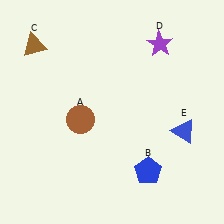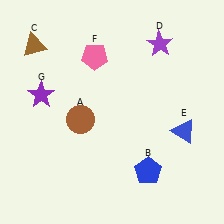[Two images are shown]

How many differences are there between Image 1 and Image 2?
There are 2 differences between the two images.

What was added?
A pink pentagon (F), a purple star (G) were added in Image 2.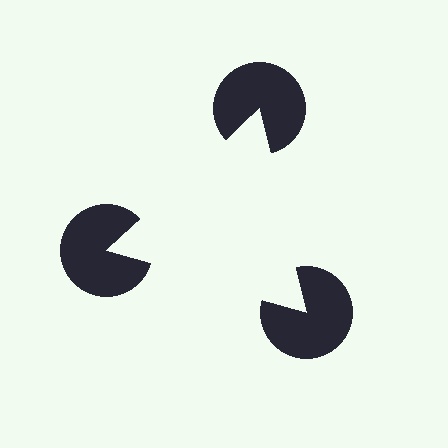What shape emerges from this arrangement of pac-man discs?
An illusory triangle — its edges are inferred from the aligned wedge cuts in the pac-man discs, not physically drawn.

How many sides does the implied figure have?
3 sides.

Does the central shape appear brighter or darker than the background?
It typically appears slightly brighter than the background, even though no actual brightness change is drawn.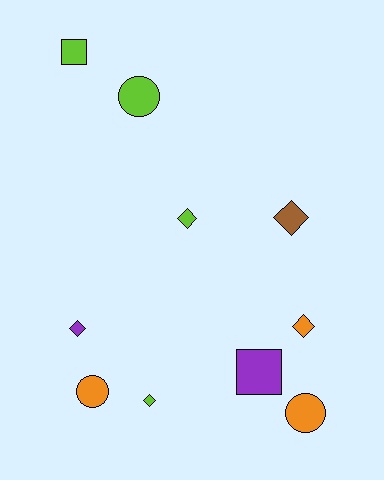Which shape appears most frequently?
Diamond, with 5 objects.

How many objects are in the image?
There are 10 objects.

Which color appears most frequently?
Lime, with 4 objects.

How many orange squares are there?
There are no orange squares.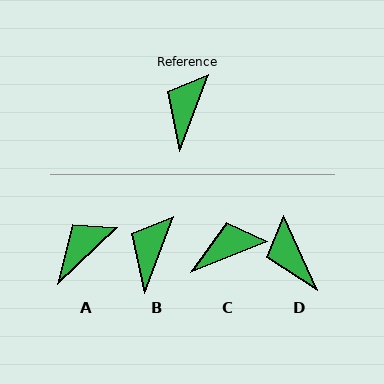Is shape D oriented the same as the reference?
No, it is off by about 45 degrees.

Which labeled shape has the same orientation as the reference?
B.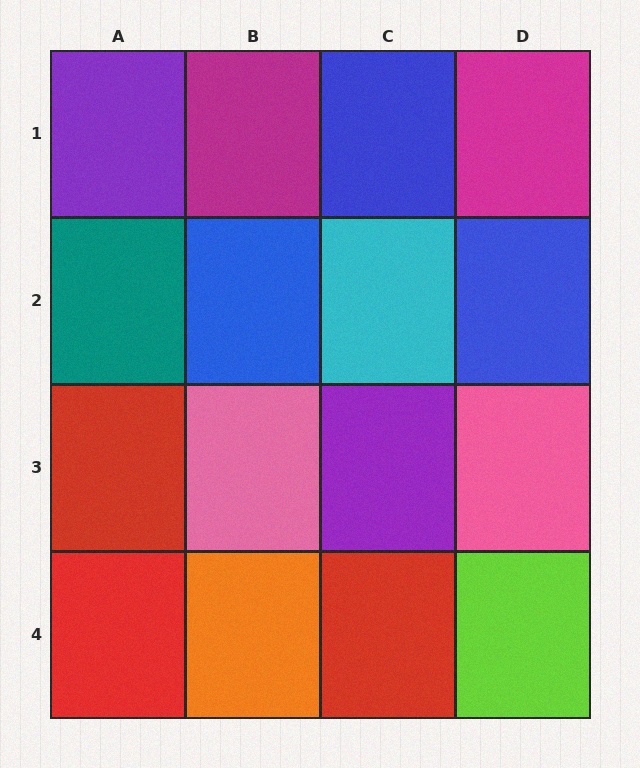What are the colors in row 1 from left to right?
Purple, magenta, blue, magenta.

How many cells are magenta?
2 cells are magenta.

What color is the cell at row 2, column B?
Blue.